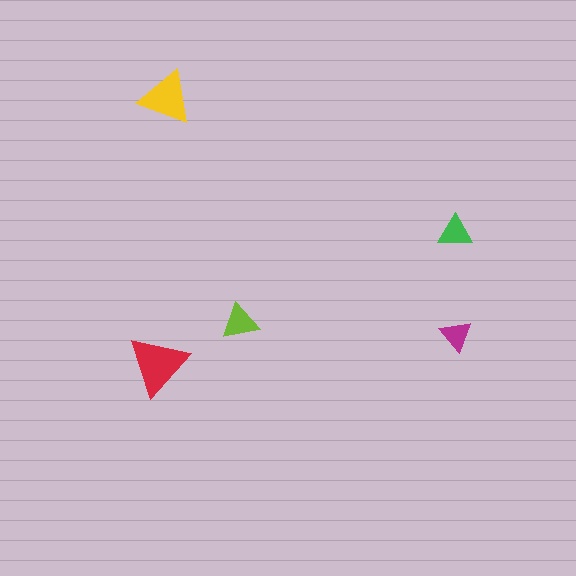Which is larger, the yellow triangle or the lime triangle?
The yellow one.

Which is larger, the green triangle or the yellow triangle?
The yellow one.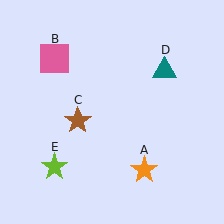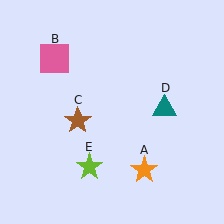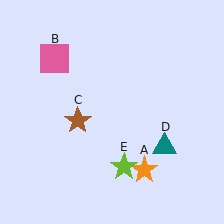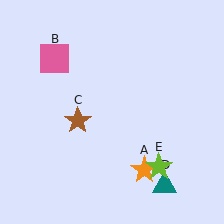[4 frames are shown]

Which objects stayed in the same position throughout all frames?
Orange star (object A) and pink square (object B) and brown star (object C) remained stationary.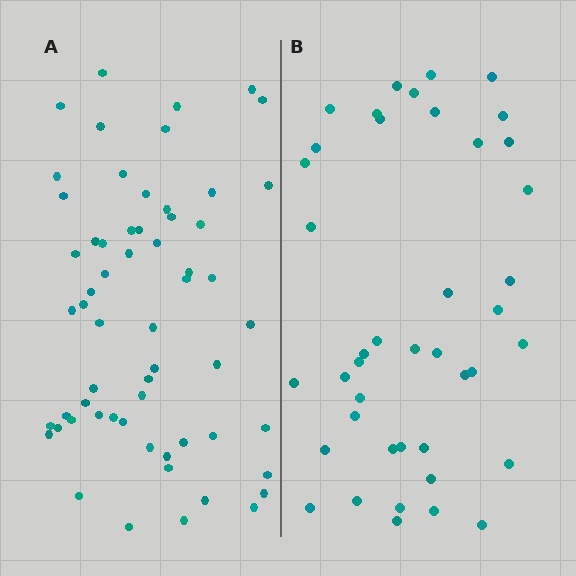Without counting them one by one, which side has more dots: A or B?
Region A (the left region) has more dots.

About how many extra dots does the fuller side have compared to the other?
Region A has approximately 20 more dots than region B.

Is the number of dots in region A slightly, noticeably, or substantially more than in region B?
Region A has noticeably more, but not dramatically so. The ratio is roughly 1.4 to 1.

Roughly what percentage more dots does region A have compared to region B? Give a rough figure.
About 45% more.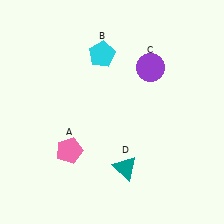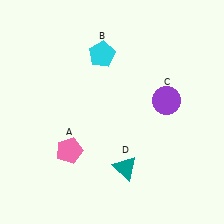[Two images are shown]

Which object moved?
The purple circle (C) moved down.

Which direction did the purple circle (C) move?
The purple circle (C) moved down.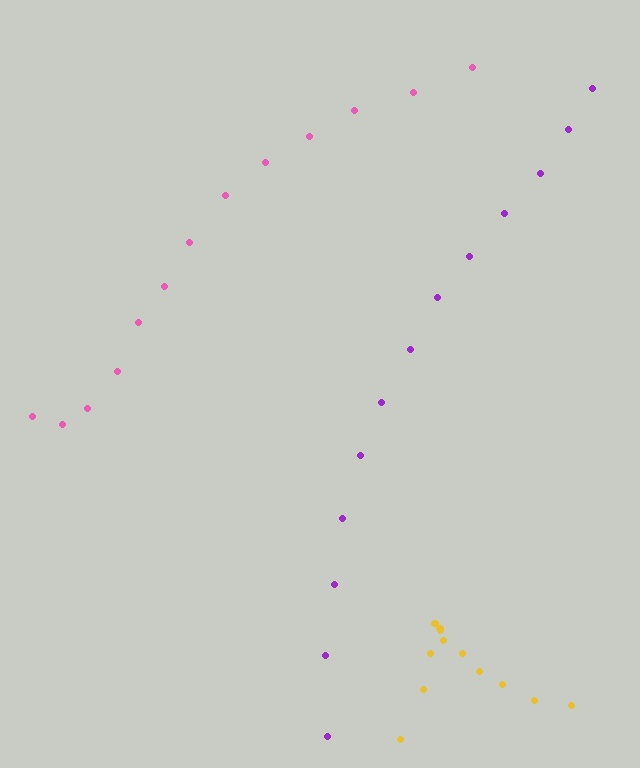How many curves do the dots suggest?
There are 3 distinct paths.